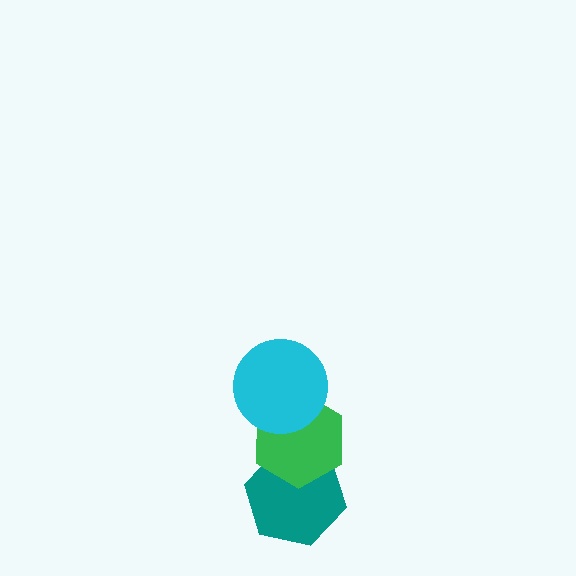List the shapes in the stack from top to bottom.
From top to bottom: the cyan circle, the green hexagon, the teal hexagon.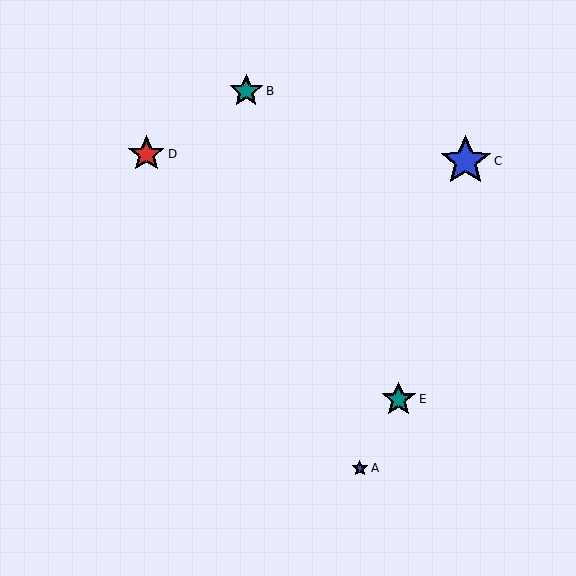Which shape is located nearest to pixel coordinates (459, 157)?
The blue star (labeled C) at (466, 161) is nearest to that location.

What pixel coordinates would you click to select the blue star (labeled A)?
Click at (360, 468) to select the blue star A.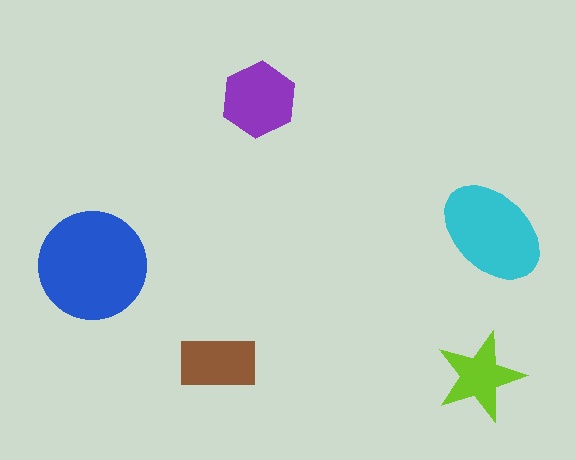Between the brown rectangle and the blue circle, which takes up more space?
The blue circle.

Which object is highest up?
The purple hexagon is topmost.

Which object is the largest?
The blue circle.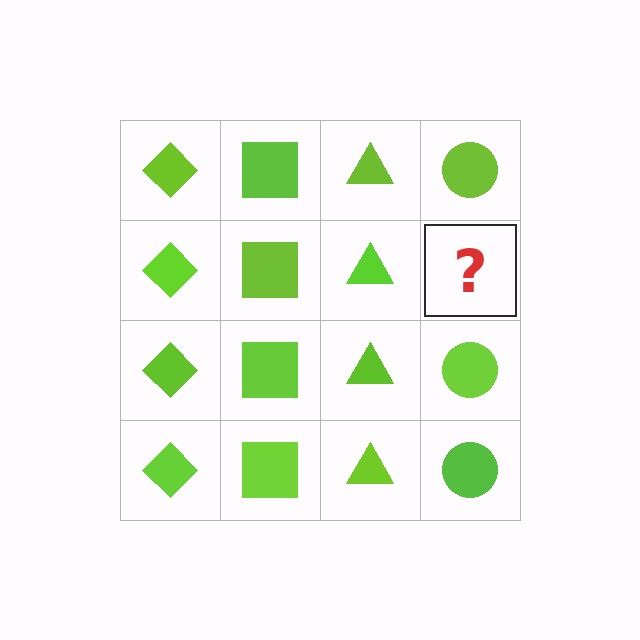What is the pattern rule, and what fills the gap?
The rule is that each column has a consistent shape. The gap should be filled with a lime circle.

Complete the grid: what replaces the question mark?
The question mark should be replaced with a lime circle.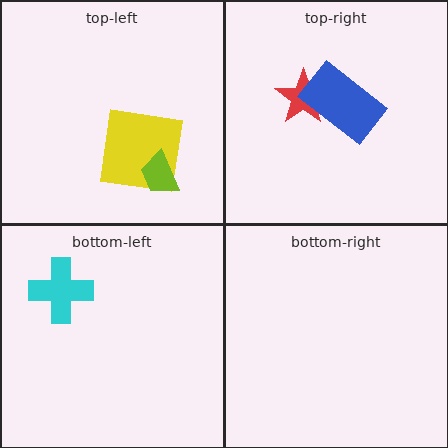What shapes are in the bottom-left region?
The cyan cross.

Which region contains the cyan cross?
The bottom-left region.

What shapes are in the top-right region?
The red star, the blue rectangle.